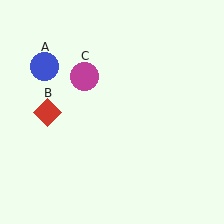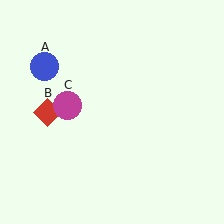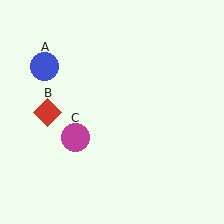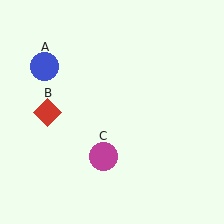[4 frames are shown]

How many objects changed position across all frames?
1 object changed position: magenta circle (object C).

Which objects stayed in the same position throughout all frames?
Blue circle (object A) and red diamond (object B) remained stationary.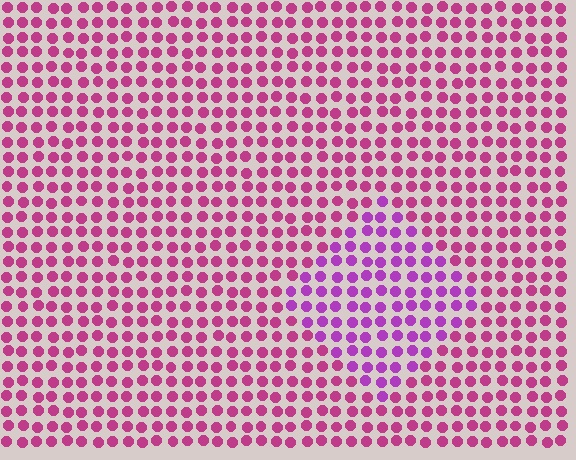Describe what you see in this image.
The image is filled with small magenta elements in a uniform arrangement. A diamond-shaped region is visible where the elements are tinted to a slightly different hue, forming a subtle color boundary.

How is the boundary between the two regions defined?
The boundary is defined purely by a slight shift in hue (about 32 degrees). Spacing, size, and orientation are identical on both sides.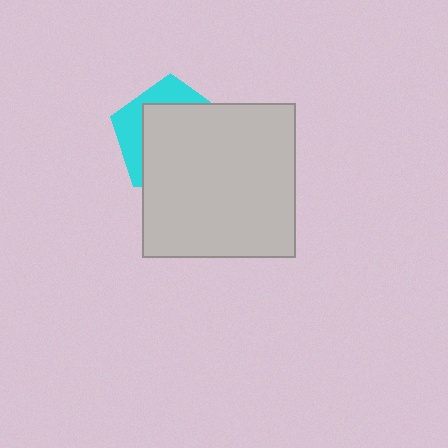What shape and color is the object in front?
The object in front is a light gray square.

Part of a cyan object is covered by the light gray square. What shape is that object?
It is a pentagon.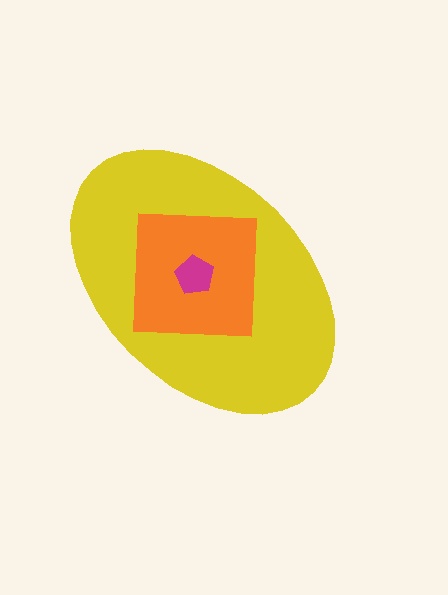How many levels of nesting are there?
3.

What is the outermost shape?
The yellow ellipse.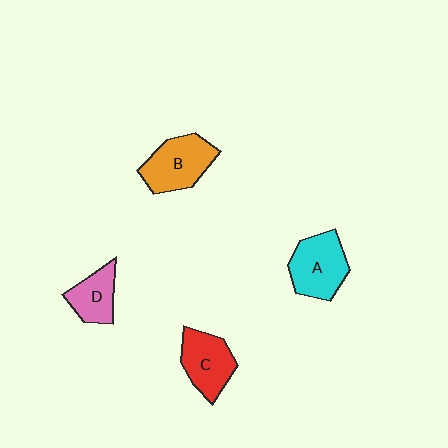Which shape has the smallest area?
Shape D (pink).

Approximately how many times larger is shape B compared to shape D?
Approximately 1.5 times.